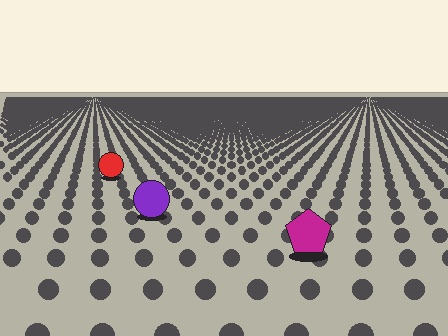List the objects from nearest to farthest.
From nearest to farthest: the magenta pentagon, the purple circle, the red circle.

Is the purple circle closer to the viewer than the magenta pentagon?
No. The magenta pentagon is closer — you can tell from the texture gradient: the ground texture is coarser near it.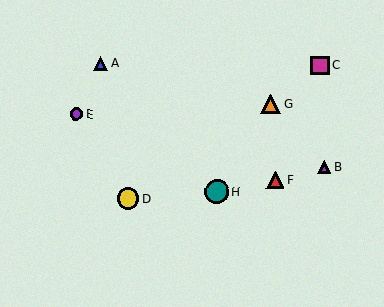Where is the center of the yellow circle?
The center of the yellow circle is at (129, 199).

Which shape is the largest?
The teal circle (labeled H) is the largest.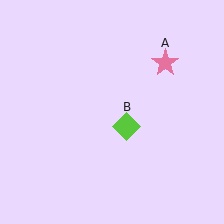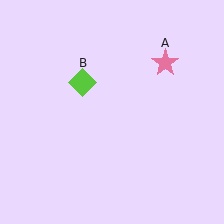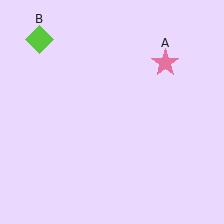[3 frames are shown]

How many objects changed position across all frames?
1 object changed position: lime diamond (object B).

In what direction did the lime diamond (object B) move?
The lime diamond (object B) moved up and to the left.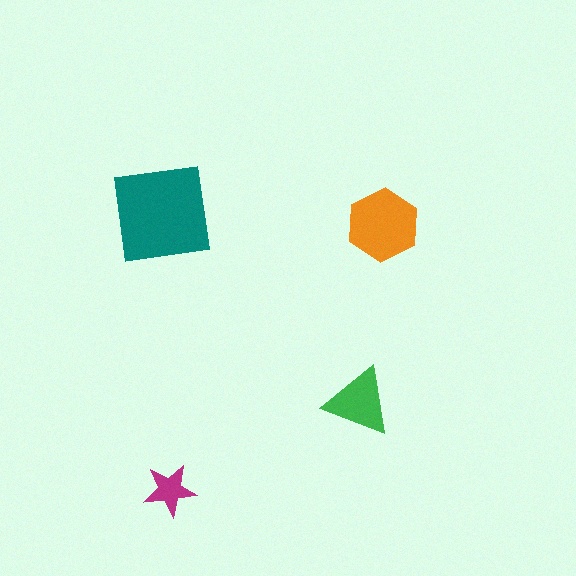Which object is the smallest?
The magenta star.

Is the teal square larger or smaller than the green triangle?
Larger.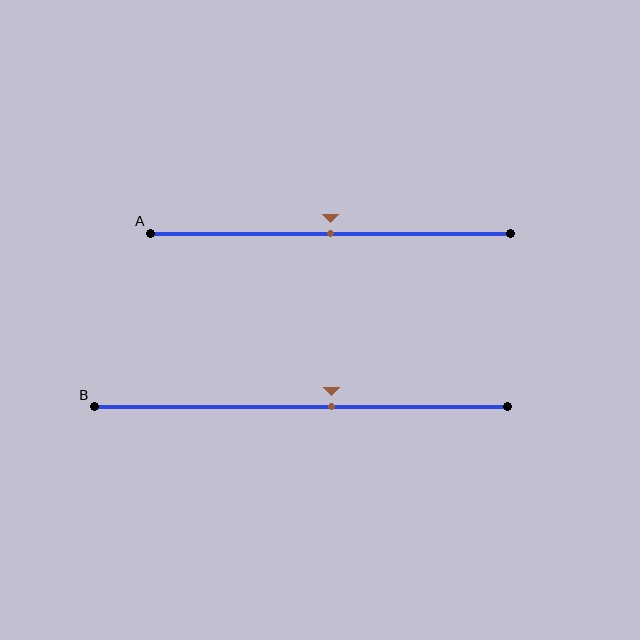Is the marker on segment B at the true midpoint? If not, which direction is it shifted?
No, the marker on segment B is shifted to the right by about 7% of the segment length.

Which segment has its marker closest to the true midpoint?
Segment A has its marker closest to the true midpoint.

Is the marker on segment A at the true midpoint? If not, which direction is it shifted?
Yes, the marker on segment A is at the true midpoint.